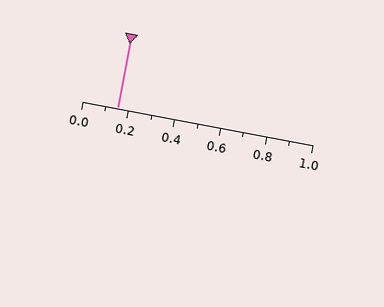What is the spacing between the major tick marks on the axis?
The major ticks are spaced 0.2 apart.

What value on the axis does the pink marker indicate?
The marker indicates approximately 0.15.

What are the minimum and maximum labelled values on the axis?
The axis runs from 0.0 to 1.0.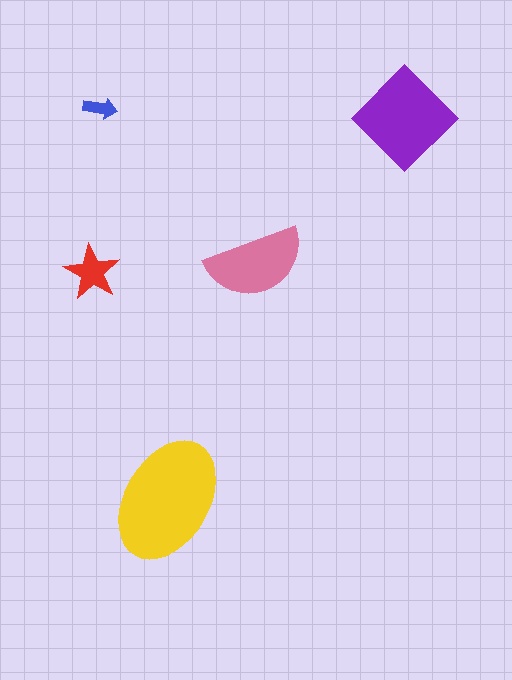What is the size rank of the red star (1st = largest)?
4th.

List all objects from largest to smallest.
The yellow ellipse, the purple diamond, the pink semicircle, the red star, the blue arrow.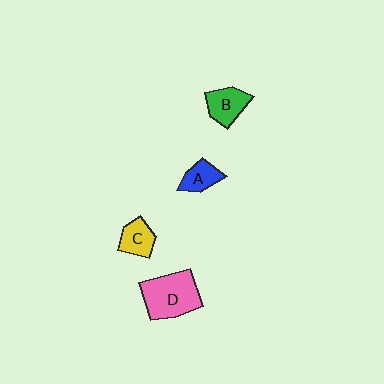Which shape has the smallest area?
Shape A (blue).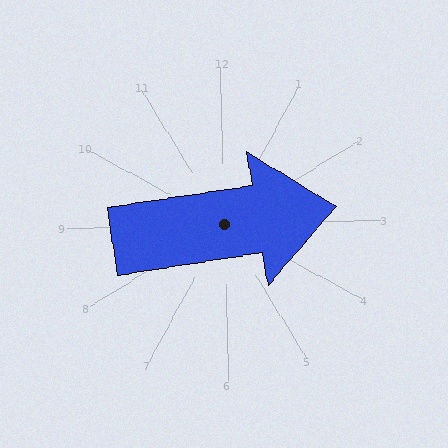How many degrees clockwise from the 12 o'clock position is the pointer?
Approximately 83 degrees.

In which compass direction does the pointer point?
East.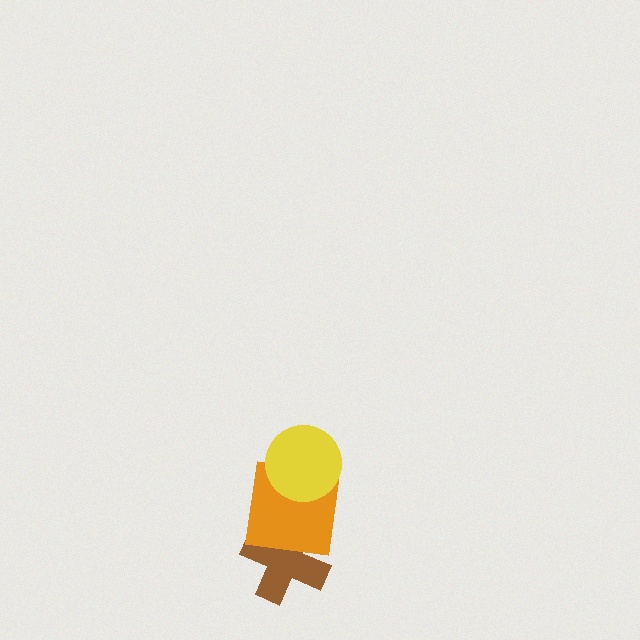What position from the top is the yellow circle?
The yellow circle is 1st from the top.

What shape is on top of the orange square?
The yellow circle is on top of the orange square.